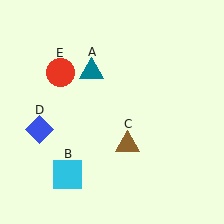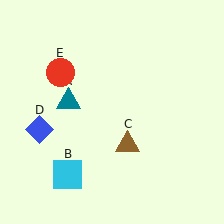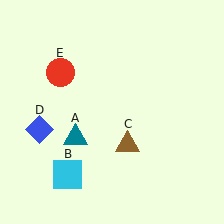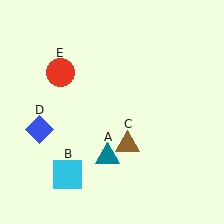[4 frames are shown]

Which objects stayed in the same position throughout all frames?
Cyan square (object B) and brown triangle (object C) and blue diamond (object D) and red circle (object E) remained stationary.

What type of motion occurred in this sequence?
The teal triangle (object A) rotated counterclockwise around the center of the scene.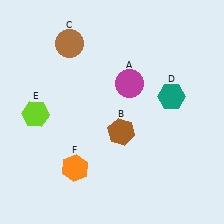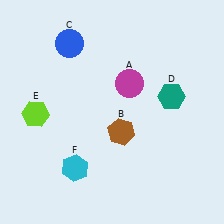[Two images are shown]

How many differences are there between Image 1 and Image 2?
There are 2 differences between the two images.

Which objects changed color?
C changed from brown to blue. F changed from orange to cyan.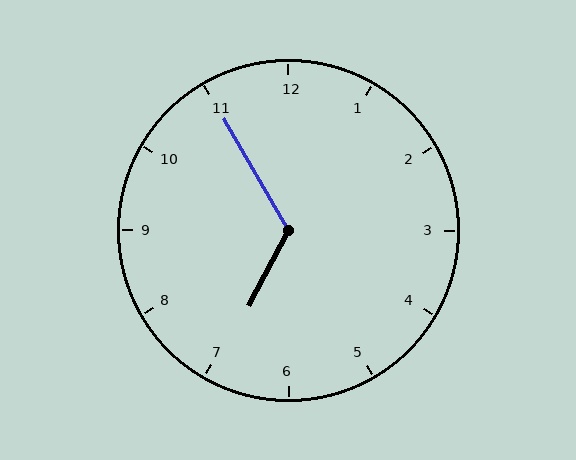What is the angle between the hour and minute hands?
Approximately 122 degrees.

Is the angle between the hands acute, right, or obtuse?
It is obtuse.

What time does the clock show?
6:55.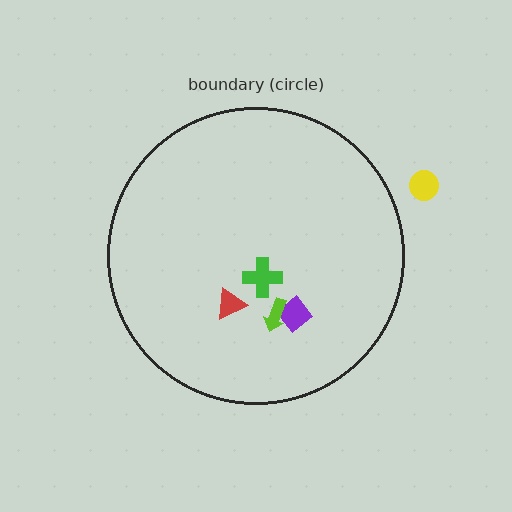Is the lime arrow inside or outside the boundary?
Inside.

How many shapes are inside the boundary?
4 inside, 1 outside.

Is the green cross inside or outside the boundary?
Inside.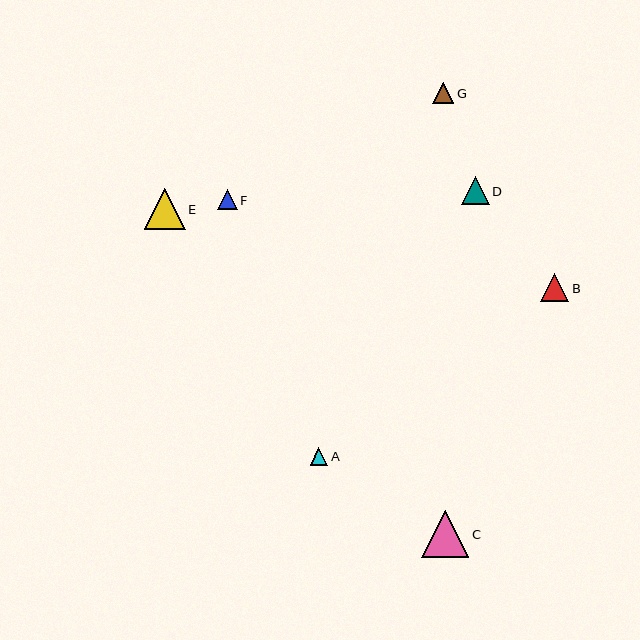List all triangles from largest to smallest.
From largest to smallest: C, E, B, D, G, F, A.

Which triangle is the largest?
Triangle C is the largest with a size of approximately 47 pixels.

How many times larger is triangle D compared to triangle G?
Triangle D is approximately 1.3 times the size of triangle G.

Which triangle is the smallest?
Triangle A is the smallest with a size of approximately 18 pixels.